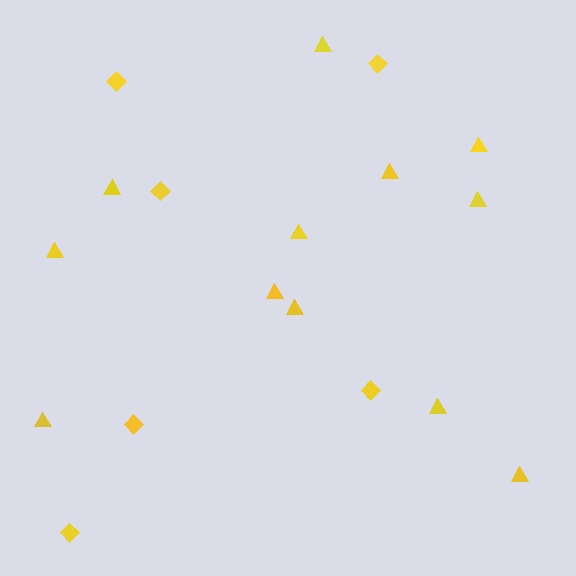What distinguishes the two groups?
There are 2 groups: one group of triangles (12) and one group of diamonds (6).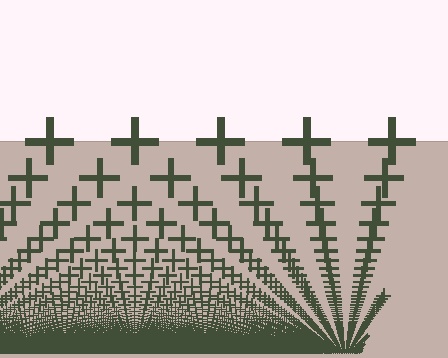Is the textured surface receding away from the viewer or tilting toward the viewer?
The surface appears to tilt toward the viewer. Texture elements get larger and sparser toward the top.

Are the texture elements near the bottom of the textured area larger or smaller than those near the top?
Smaller. The gradient is inverted — elements near the bottom are smaller and denser.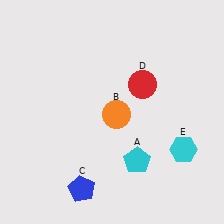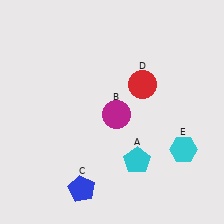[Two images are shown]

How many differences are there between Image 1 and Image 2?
There is 1 difference between the two images.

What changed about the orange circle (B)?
In Image 1, B is orange. In Image 2, it changed to magenta.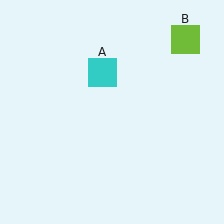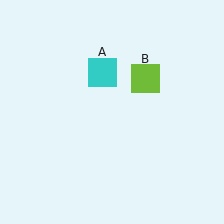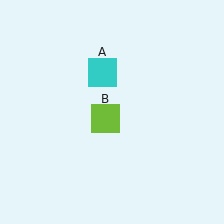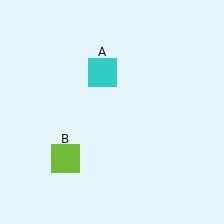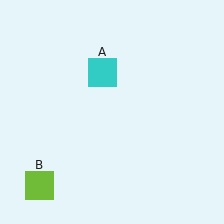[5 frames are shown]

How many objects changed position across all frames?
1 object changed position: lime square (object B).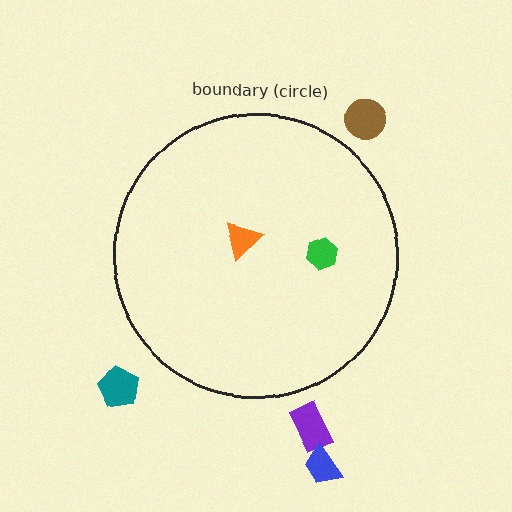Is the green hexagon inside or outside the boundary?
Inside.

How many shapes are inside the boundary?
2 inside, 4 outside.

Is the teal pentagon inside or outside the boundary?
Outside.